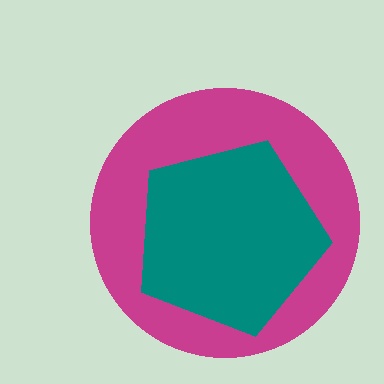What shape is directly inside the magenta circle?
The teal pentagon.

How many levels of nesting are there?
2.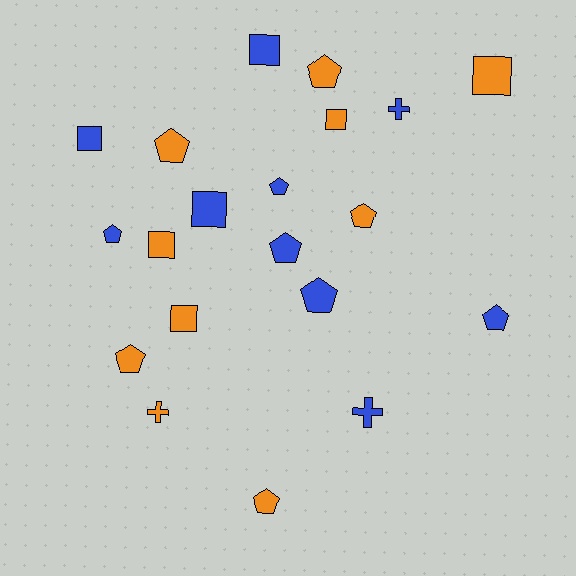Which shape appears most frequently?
Pentagon, with 10 objects.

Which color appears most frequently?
Orange, with 10 objects.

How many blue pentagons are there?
There are 5 blue pentagons.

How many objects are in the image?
There are 20 objects.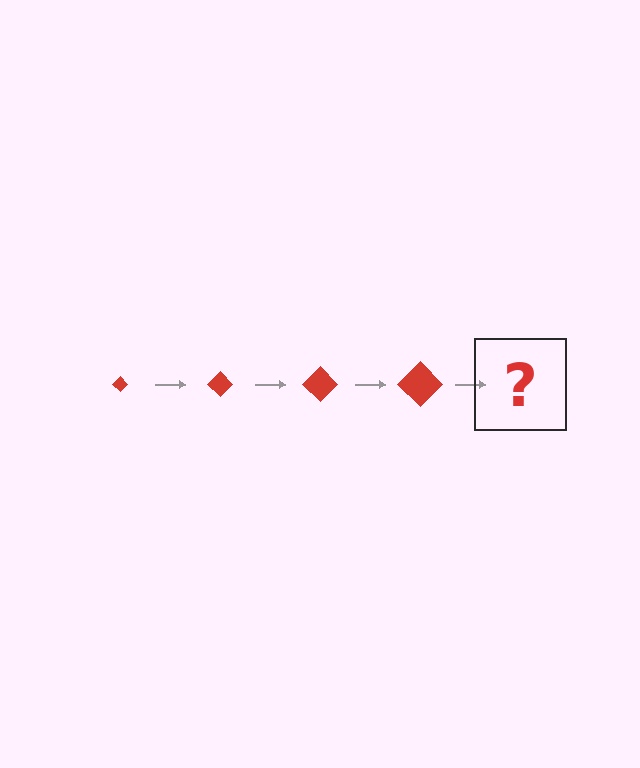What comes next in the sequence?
The next element should be a red diamond, larger than the previous one.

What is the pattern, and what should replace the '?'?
The pattern is that the diamond gets progressively larger each step. The '?' should be a red diamond, larger than the previous one.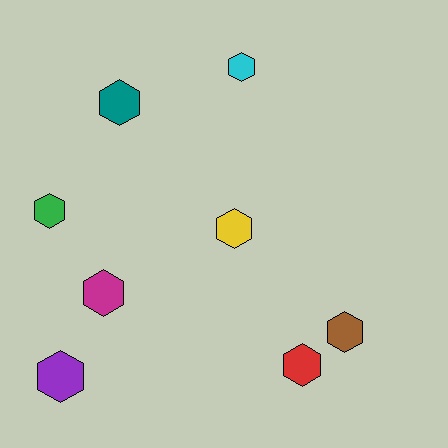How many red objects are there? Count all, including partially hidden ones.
There is 1 red object.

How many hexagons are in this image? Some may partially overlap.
There are 8 hexagons.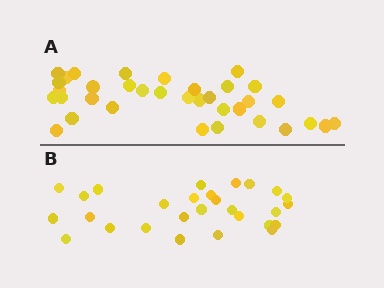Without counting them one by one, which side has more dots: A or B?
Region A (the top region) has more dots.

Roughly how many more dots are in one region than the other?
Region A has roughly 8 or so more dots than region B.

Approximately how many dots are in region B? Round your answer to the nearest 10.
About 30 dots. (The exact count is 28, which rounds to 30.)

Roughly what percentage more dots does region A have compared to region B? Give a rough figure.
About 25% more.